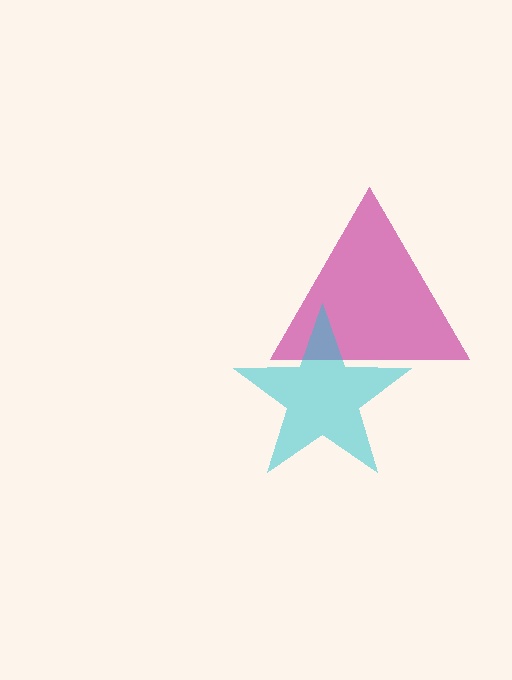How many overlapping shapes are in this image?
There are 2 overlapping shapes in the image.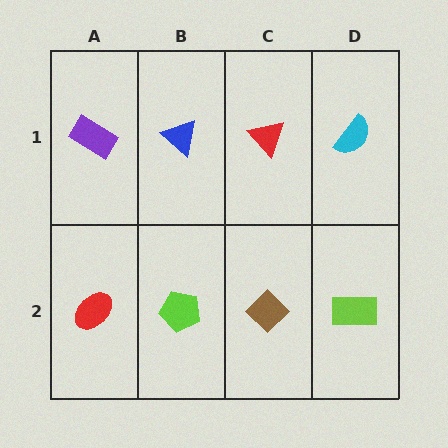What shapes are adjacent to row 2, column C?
A red triangle (row 1, column C), a lime pentagon (row 2, column B), a lime rectangle (row 2, column D).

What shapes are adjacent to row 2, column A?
A purple rectangle (row 1, column A), a lime pentagon (row 2, column B).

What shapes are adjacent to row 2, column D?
A cyan semicircle (row 1, column D), a brown diamond (row 2, column C).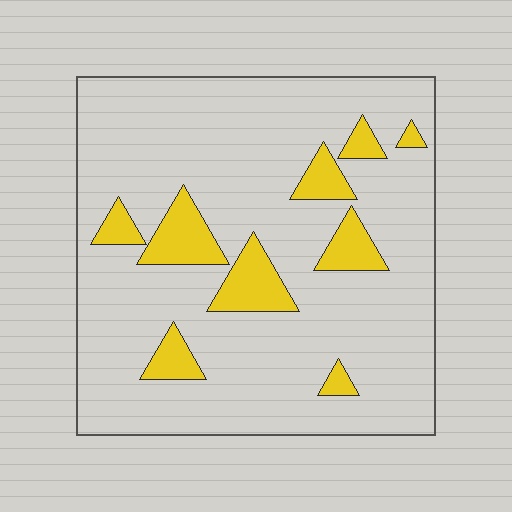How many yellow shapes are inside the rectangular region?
9.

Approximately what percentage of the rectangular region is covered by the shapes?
Approximately 15%.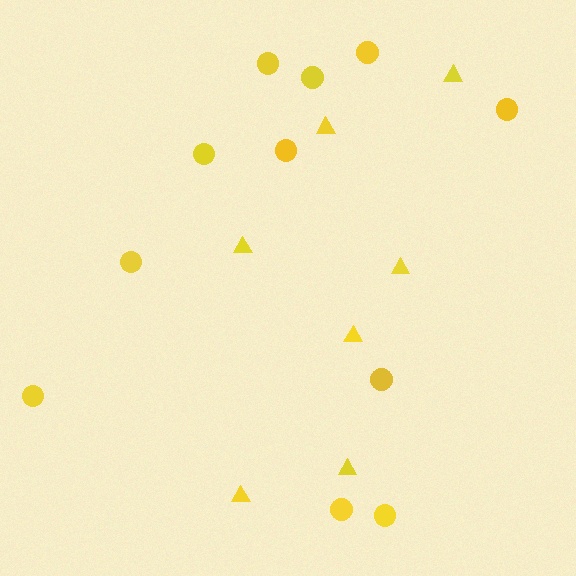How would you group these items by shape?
There are 2 groups: one group of triangles (7) and one group of circles (11).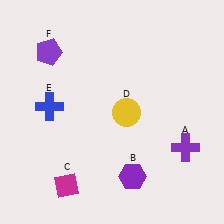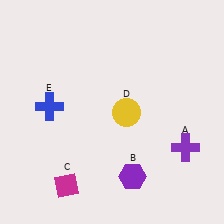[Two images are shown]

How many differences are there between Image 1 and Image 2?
There is 1 difference between the two images.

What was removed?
The purple pentagon (F) was removed in Image 2.